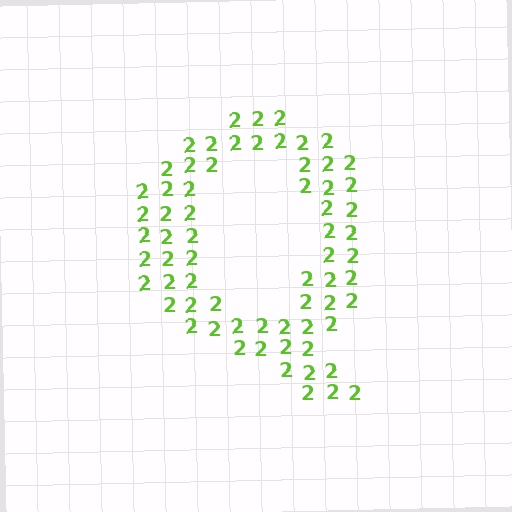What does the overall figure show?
The overall figure shows the letter Q.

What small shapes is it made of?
It is made of small digit 2's.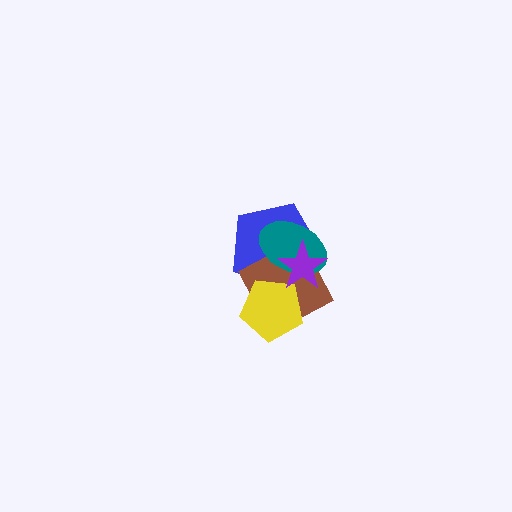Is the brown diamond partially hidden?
Yes, it is partially covered by another shape.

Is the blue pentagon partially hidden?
Yes, it is partially covered by another shape.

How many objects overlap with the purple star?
4 objects overlap with the purple star.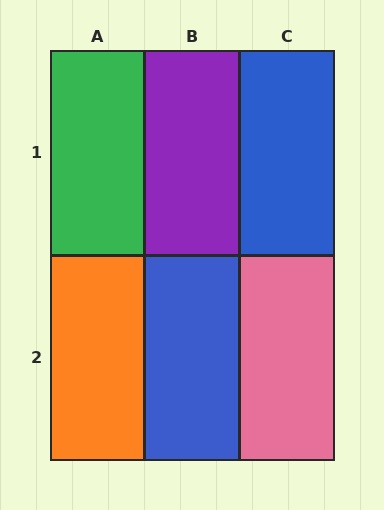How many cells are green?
1 cell is green.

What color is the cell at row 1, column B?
Purple.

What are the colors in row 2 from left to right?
Orange, blue, pink.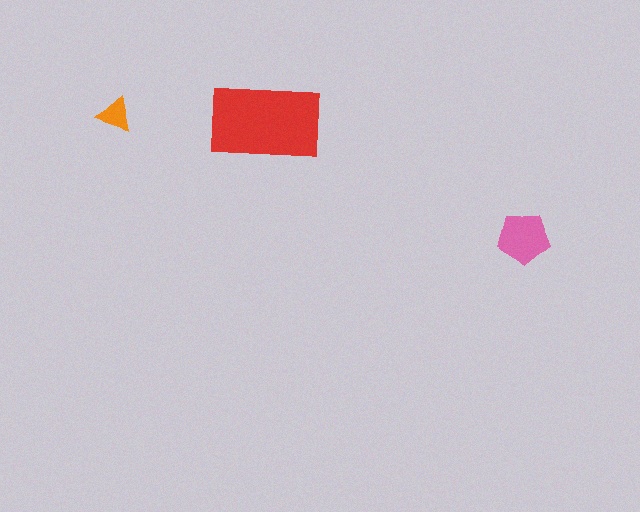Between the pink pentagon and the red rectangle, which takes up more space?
The red rectangle.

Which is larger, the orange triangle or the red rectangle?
The red rectangle.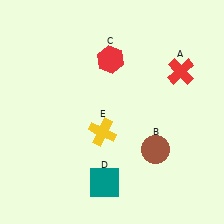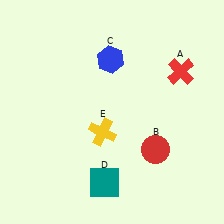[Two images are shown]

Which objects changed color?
B changed from brown to red. C changed from red to blue.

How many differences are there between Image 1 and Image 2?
There are 2 differences between the two images.